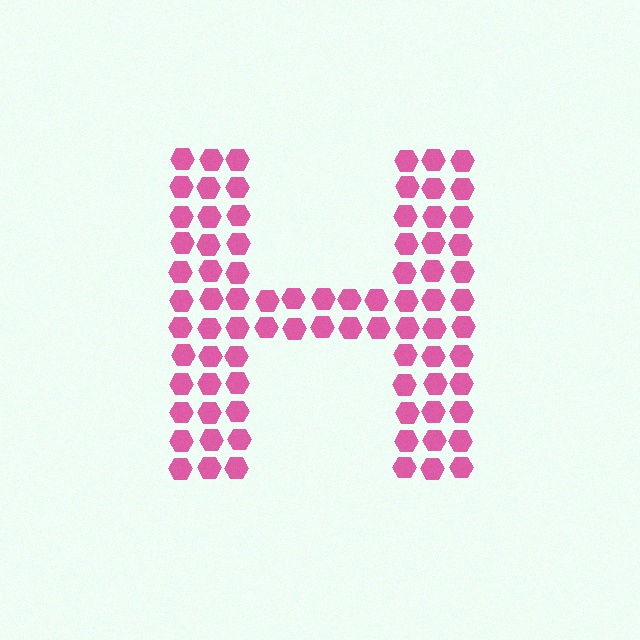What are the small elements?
The small elements are hexagons.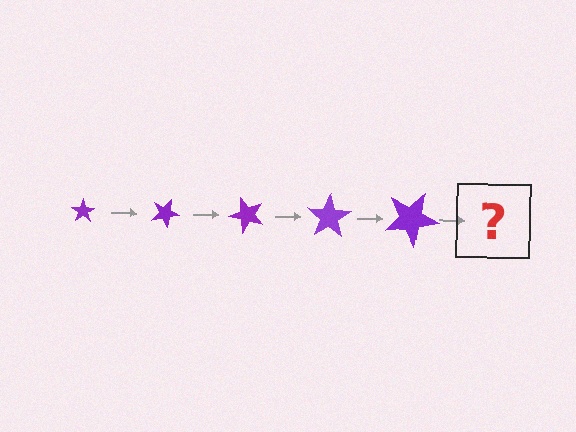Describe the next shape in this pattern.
It should be a star, larger than the previous one and rotated 125 degrees from the start.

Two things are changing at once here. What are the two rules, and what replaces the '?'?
The two rules are that the star grows larger each step and it rotates 25 degrees each step. The '?' should be a star, larger than the previous one and rotated 125 degrees from the start.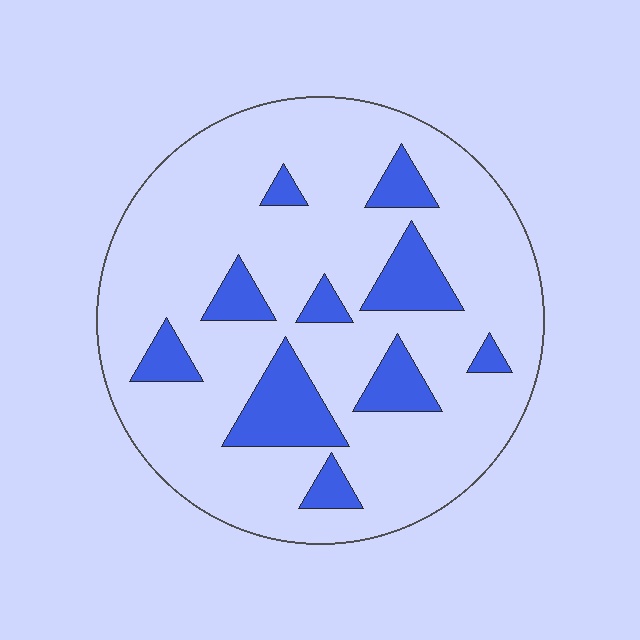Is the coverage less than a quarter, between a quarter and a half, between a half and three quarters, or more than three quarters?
Less than a quarter.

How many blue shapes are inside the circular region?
10.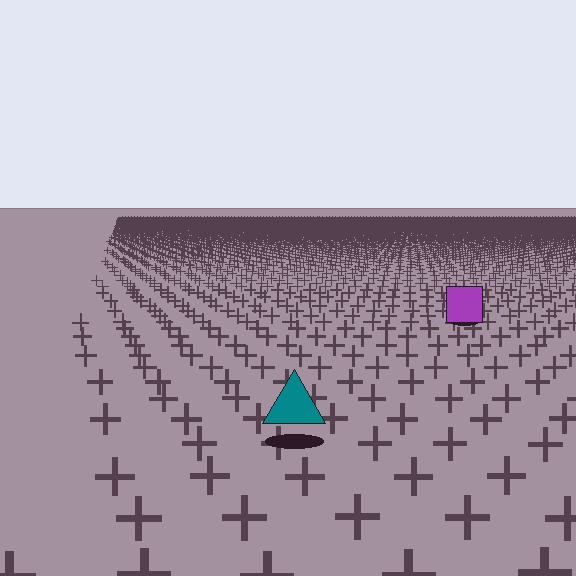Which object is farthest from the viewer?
The purple square is farthest from the viewer. It appears smaller and the ground texture around it is denser.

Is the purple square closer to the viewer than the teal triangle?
No. The teal triangle is closer — you can tell from the texture gradient: the ground texture is coarser near it.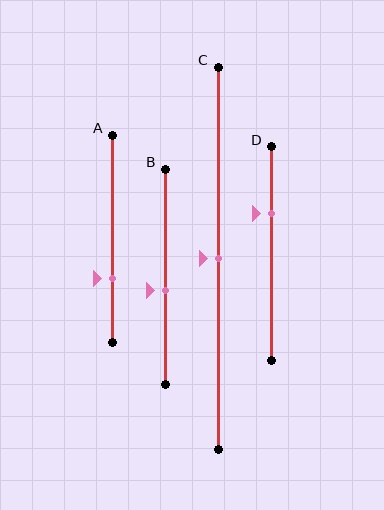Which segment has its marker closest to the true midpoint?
Segment C has its marker closest to the true midpoint.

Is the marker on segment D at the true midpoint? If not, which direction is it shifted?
No, the marker on segment D is shifted upward by about 19% of the segment length.